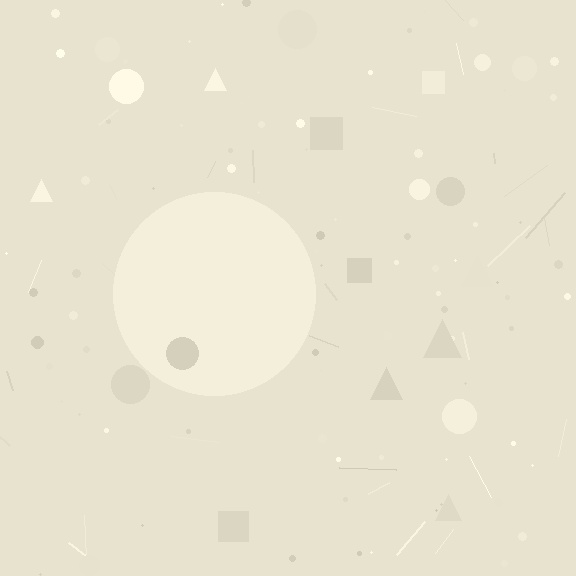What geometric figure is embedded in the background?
A circle is embedded in the background.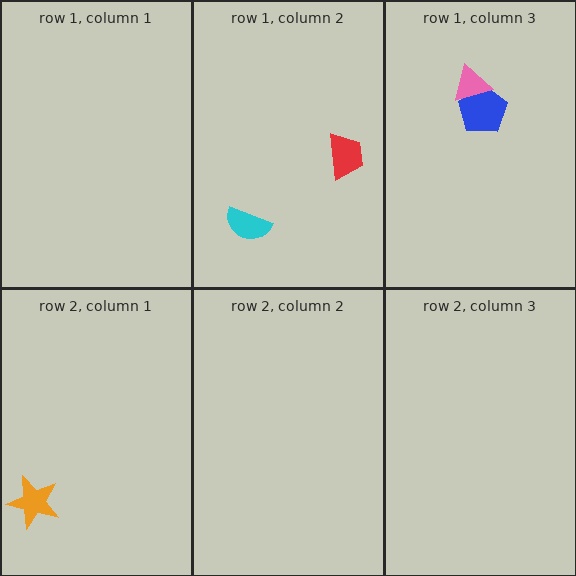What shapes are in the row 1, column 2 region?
The red trapezoid, the cyan semicircle.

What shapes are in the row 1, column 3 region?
The blue pentagon, the pink triangle.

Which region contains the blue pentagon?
The row 1, column 3 region.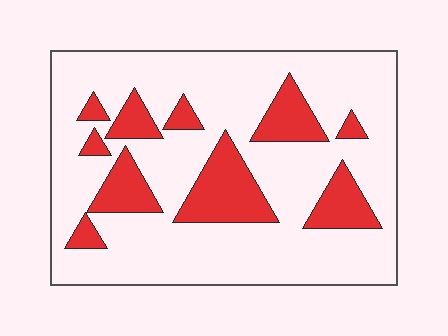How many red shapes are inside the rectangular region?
10.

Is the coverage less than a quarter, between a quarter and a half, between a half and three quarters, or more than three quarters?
Less than a quarter.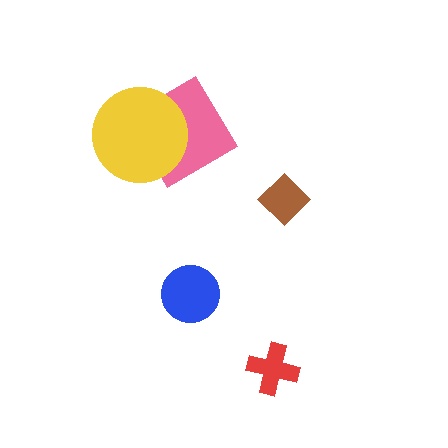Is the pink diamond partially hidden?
Yes, it is partially covered by another shape.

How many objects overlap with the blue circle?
0 objects overlap with the blue circle.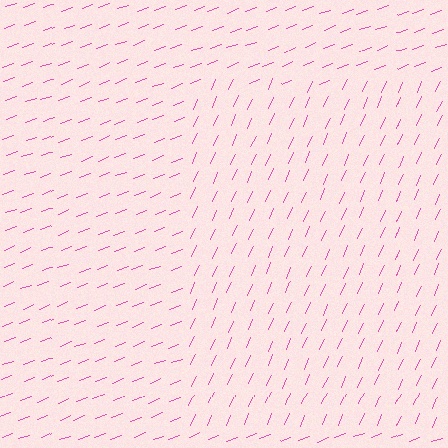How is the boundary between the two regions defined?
The boundary is defined purely by a change in line orientation (approximately 45 degrees difference). All lines are the same color and thickness.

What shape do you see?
I see a rectangle.